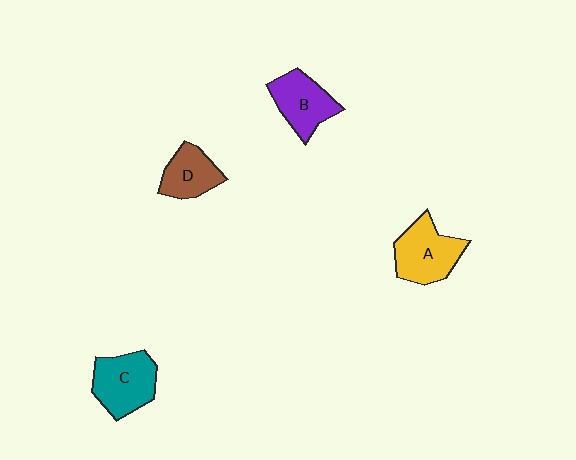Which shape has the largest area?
Shape A (yellow).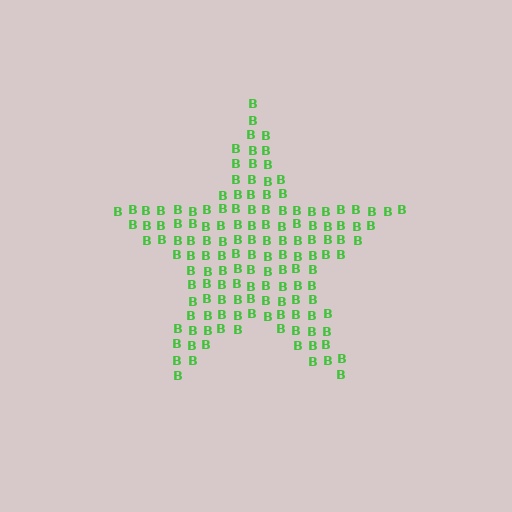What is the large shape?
The large shape is a star.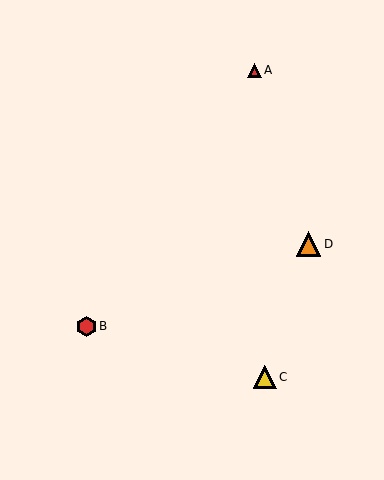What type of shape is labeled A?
Shape A is a red triangle.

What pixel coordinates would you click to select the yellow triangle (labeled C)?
Click at (265, 377) to select the yellow triangle C.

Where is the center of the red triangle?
The center of the red triangle is at (254, 70).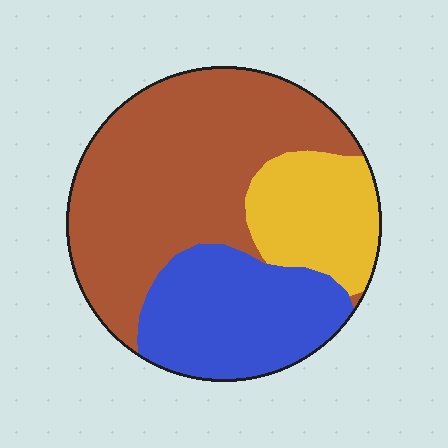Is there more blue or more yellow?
Blue.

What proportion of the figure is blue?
Blue takes up about one quarter (1/4) of the figure.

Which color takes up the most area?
Brown, at roughly 55%.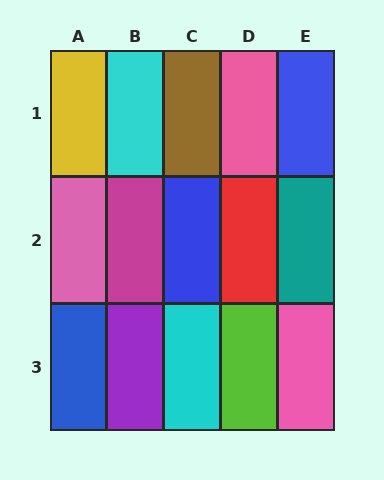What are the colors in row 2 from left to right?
Pink, magenta, blue, red, teal.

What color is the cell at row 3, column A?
Blue.